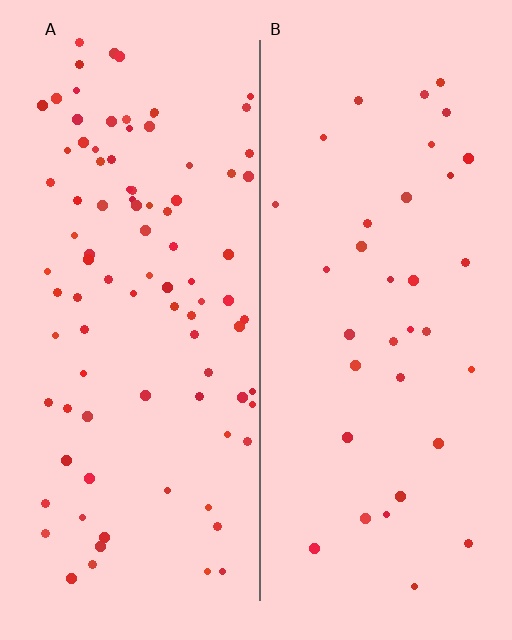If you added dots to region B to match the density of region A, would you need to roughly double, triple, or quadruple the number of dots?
Approximately triple.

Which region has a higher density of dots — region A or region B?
A (the left).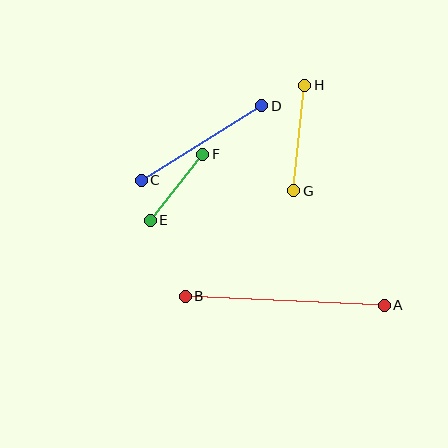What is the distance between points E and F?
The distance is approximately 85 pixels.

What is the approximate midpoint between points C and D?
The midpoint is at approximately (202, 143) pixels.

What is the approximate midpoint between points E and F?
The midpoint is at approximately (177, 187) pixels.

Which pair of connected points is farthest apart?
Points A and B are farthest apart.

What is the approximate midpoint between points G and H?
The midpoint is at approximately (299, 138) pixels.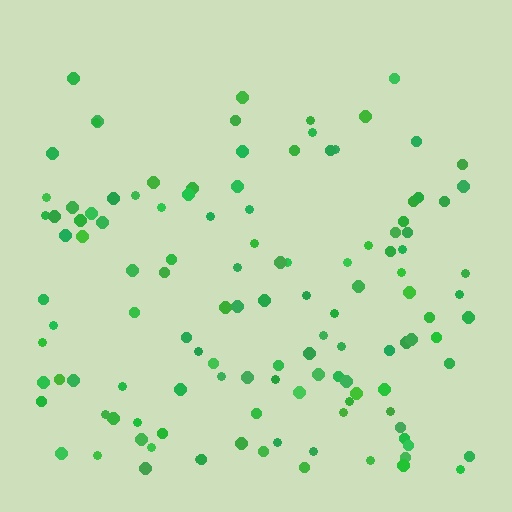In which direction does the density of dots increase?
From top to bottom, with the bottom side densest.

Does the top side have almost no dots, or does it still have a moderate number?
Still a moderate number, just noticeably fewer than the bottom.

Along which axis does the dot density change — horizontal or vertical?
Vertical.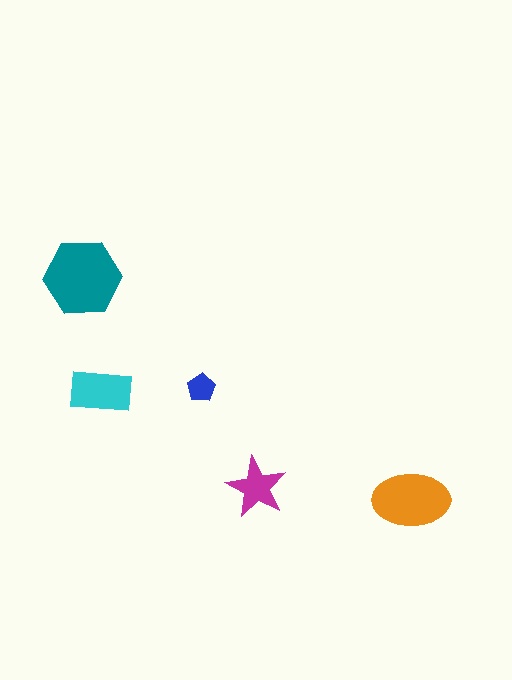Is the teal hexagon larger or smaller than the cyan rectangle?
Larger.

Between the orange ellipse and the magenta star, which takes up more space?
The orange ellipse.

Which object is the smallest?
The blue pentagon.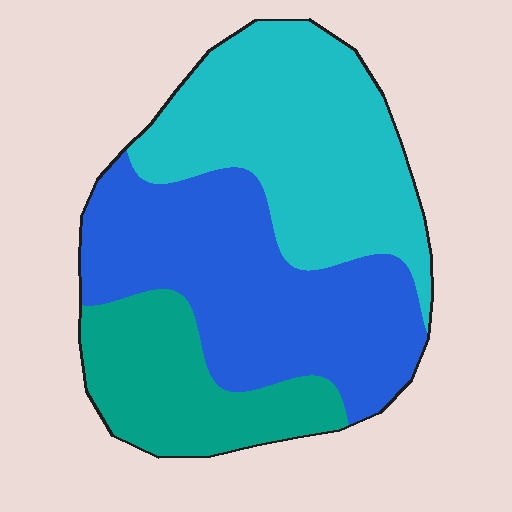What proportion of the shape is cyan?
Cyan takes up between a third and a half of the shape.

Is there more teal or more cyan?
Cyan.